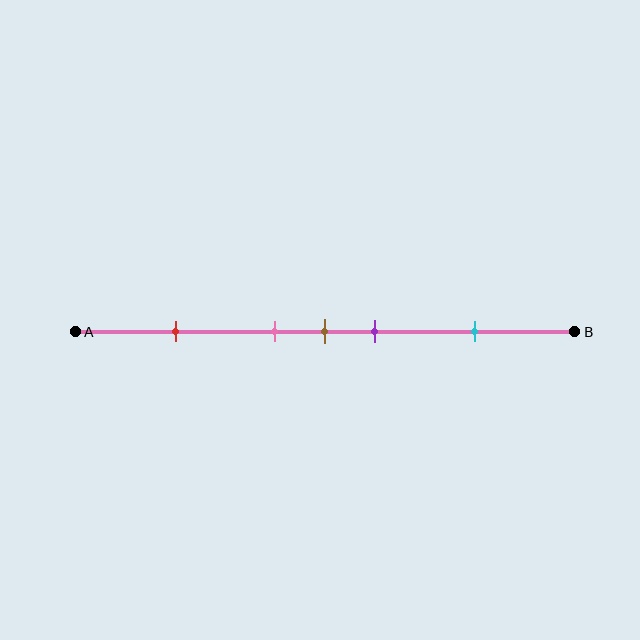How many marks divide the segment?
There are 5 marks dividing the segment.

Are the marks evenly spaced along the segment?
No, the marks are not evenly spaced.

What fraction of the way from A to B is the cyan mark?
The cyan mark is approximately 80% (0.8) of the way from A to B.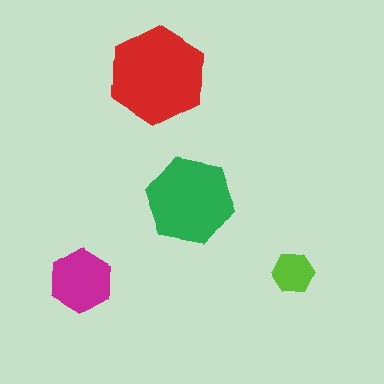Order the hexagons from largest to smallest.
the red one, the green one, the magenta one, the lime one.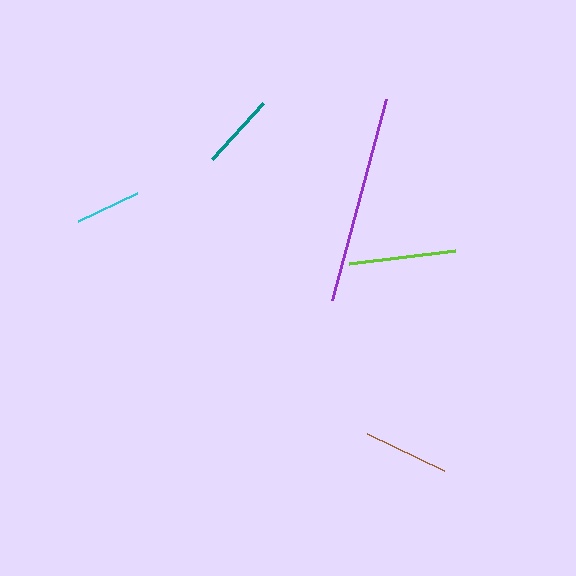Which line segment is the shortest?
The cyan line is the shortest at approximately 66 pixels.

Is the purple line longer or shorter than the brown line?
The purple line is longer than the brown line.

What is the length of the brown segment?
The brown segment is approximately 86 pixels long.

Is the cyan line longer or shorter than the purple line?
The purple line is longer than the cyan line.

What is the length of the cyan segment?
The cyan segment is approximately 66 pixels long.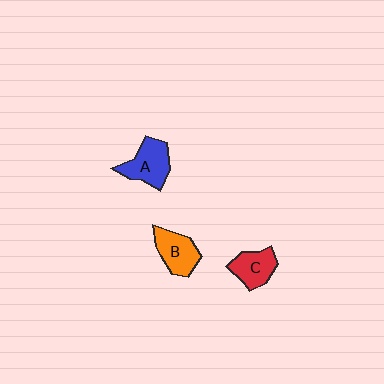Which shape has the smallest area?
Shape C (red).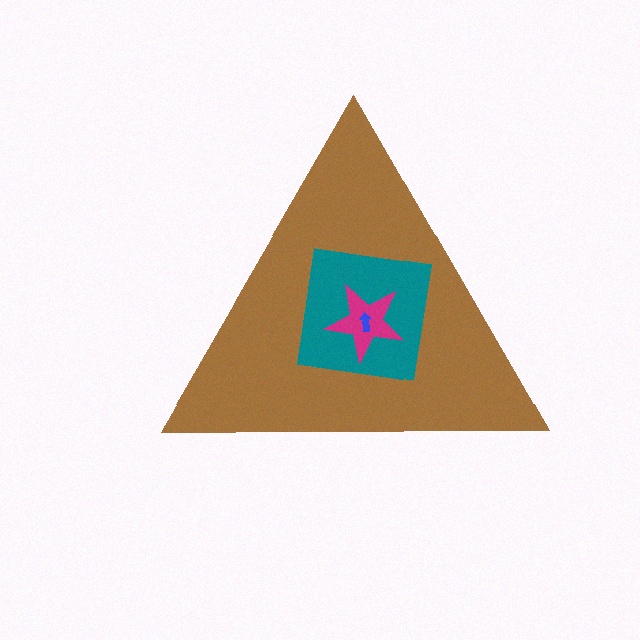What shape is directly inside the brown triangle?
The teal square.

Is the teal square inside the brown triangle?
Yes.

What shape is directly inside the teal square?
The magenta star.